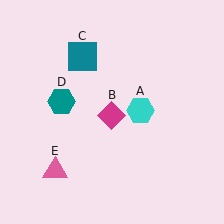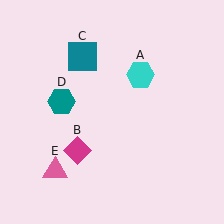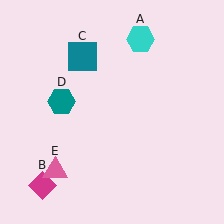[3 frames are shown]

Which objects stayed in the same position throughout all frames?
Teal square (object C) and teal hexagon (object D) and pink triangle (object E) remained stationary.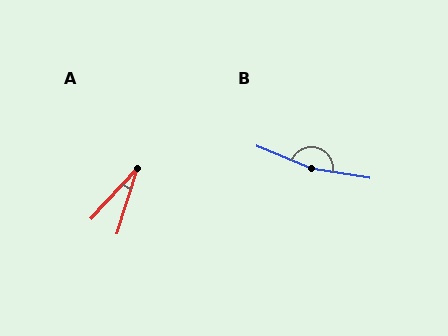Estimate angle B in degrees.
Approximately 167 degrees.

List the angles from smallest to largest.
A (25°), B (167°).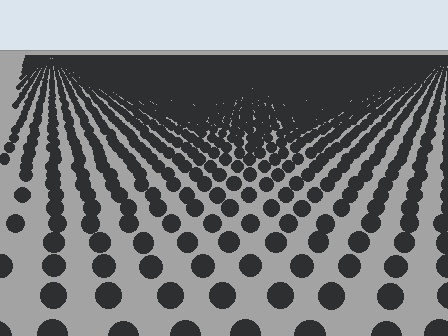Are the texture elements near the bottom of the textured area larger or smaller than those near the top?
Larger. Near the bottom, elements are closer to the viewer and appear at a bigger on-screen size.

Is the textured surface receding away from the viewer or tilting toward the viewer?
The surface is receding away from the viewer. Texture elements get smaller and denser toward the top.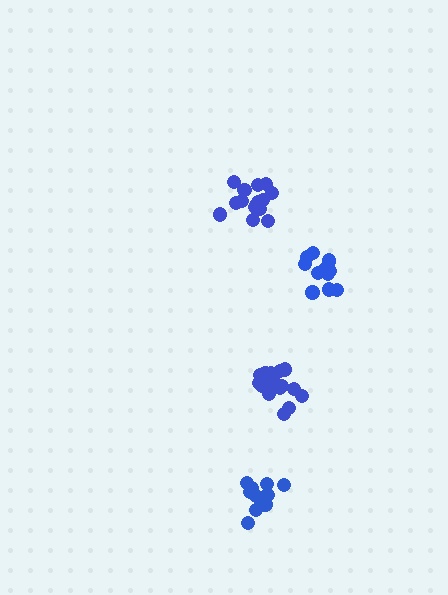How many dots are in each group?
Group 1: 16 dots, Group 2: 12 dots, Group 3: 16 dots, Group 4: 10 dots (54 total).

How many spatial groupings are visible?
There are 4 spatial groupings.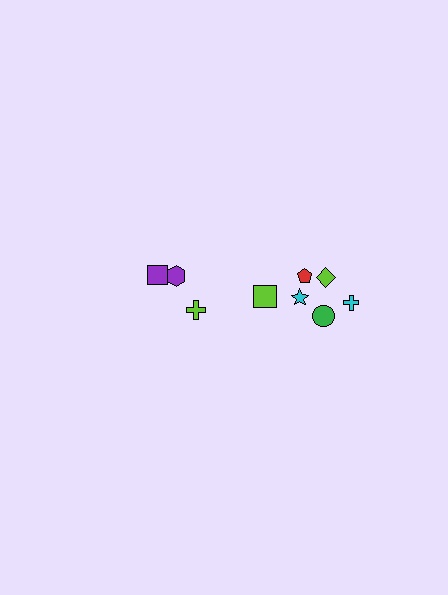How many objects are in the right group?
There are 6 objects.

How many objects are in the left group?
There are 3 objects.